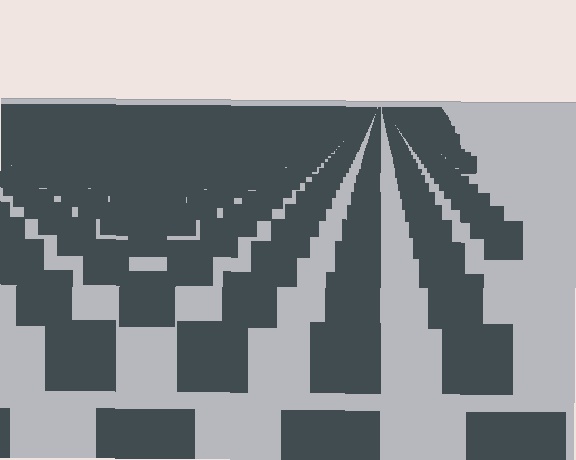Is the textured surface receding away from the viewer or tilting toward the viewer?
The surface is receding away from the viewer. Texture elements get smaller and denser toward the top.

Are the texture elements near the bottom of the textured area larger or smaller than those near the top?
Larger. Near the bottom, elements are closer to the viewer and appear at a bigger on-screen size.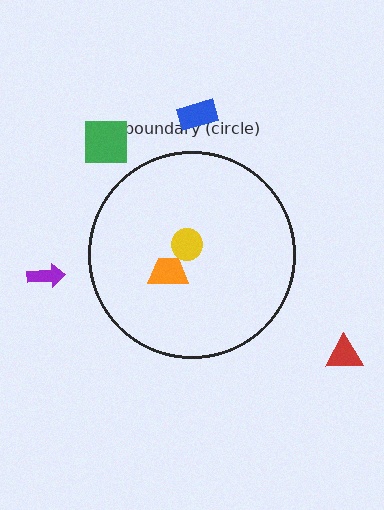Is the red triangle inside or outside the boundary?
Outside.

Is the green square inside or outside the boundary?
Outside.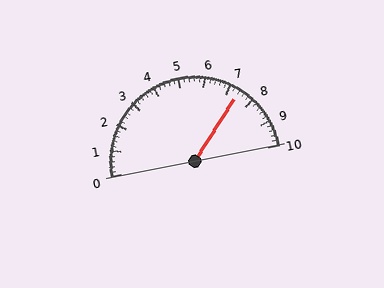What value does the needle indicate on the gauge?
The needle indicates approximately 7.4.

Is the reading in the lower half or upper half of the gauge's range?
The reading is in the upper half of the range (0 to 10).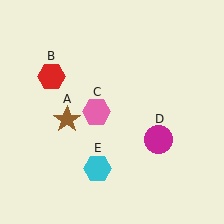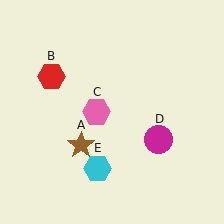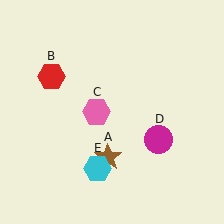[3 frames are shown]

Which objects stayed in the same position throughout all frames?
Red hexagon (object B) and pink hexagon (object C) and magenta circle (object D) and cyan hexagon (object E) remained stationary.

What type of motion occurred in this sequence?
The brown star (object A) rotated counterclockwise around the center of the scene.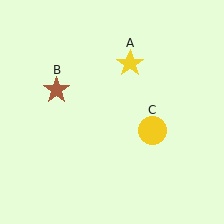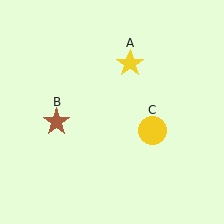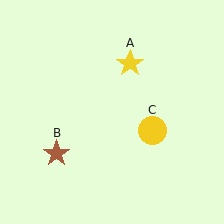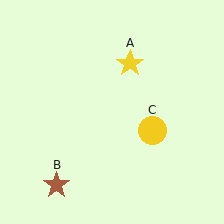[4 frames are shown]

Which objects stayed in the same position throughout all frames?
Yellow star (object A) and yellow circle (object C) remained stationary.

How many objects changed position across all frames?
1 object changed position: brown star (object B).